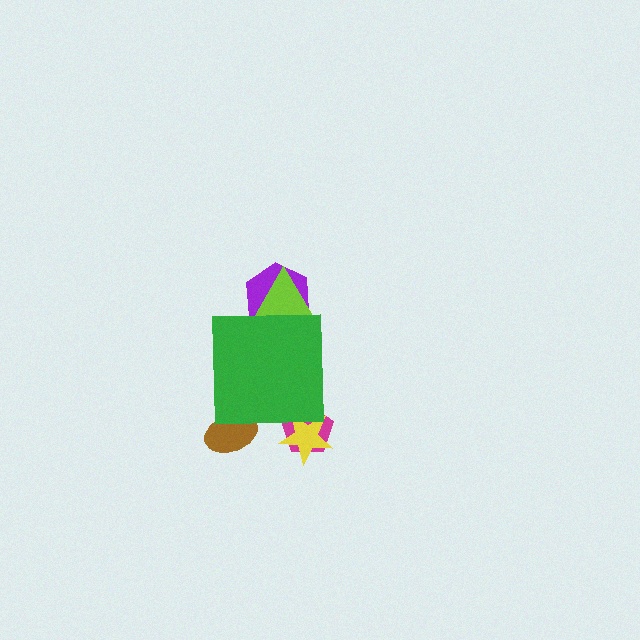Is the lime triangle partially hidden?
Yes, the lime triangle is partially hidden behind the green square.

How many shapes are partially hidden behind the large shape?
5 shapes are partially hidden.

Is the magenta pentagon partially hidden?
Yes, the magenta pentagon is partially hidden behind the green square.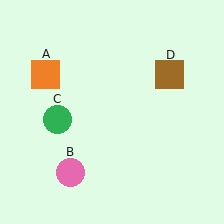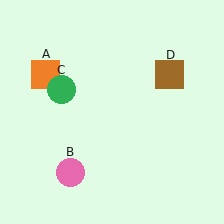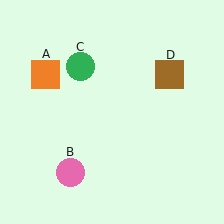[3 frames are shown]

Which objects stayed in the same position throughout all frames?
Orange square (object A) and pink circle (object B) and brown square (object D) remained stationary.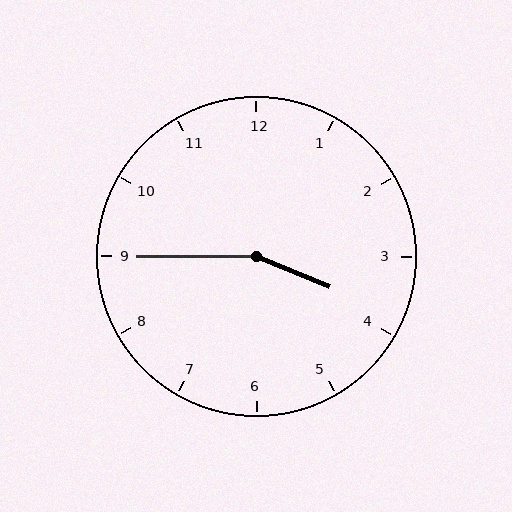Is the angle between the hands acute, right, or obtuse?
It is obtuse.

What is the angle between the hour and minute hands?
Approximately 158 degrees.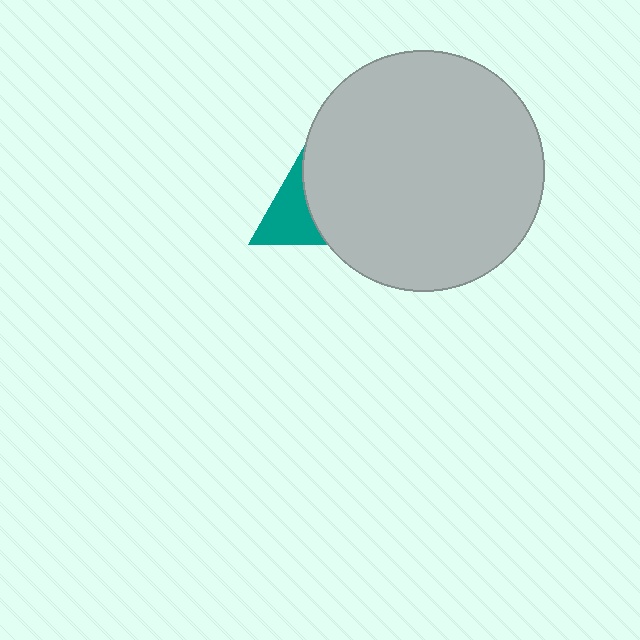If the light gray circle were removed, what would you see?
You would see the complete teal triangle.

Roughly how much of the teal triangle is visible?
About half of it is visible (roughly 46%).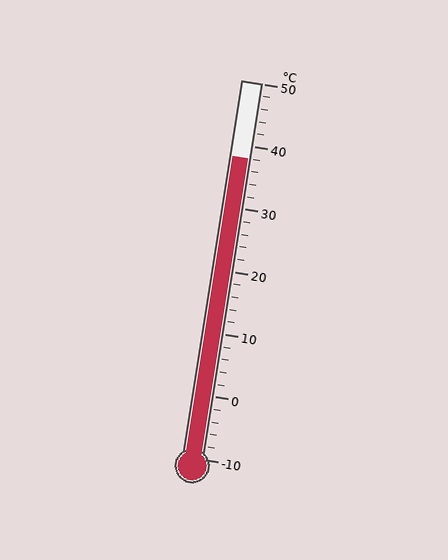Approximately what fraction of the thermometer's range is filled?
The thermometer is filled to approximately 80% of its range.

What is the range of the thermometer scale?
The thermometer scale ranges from -10°C to 50°C.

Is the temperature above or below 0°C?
The temperature is above 0°C.